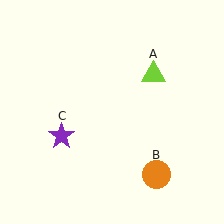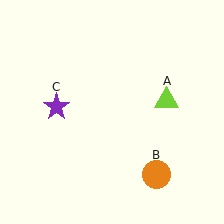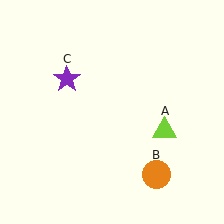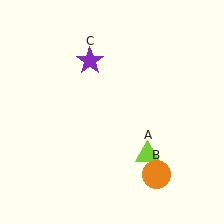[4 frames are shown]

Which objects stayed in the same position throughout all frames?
Orange circle (object B) remained stationary.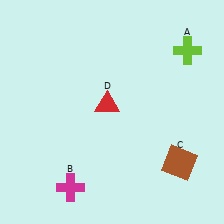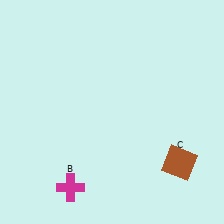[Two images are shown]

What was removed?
The red triangle (D), the lime cross (A) were removed in Image 2.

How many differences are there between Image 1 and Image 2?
There are 2 differences between the two images.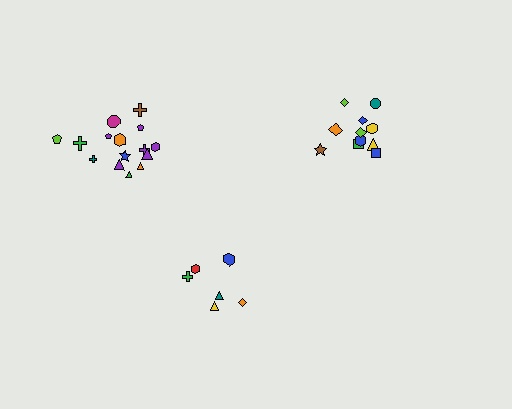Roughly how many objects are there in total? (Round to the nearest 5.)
Roughly 35 objects in total.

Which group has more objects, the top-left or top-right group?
The top-left group.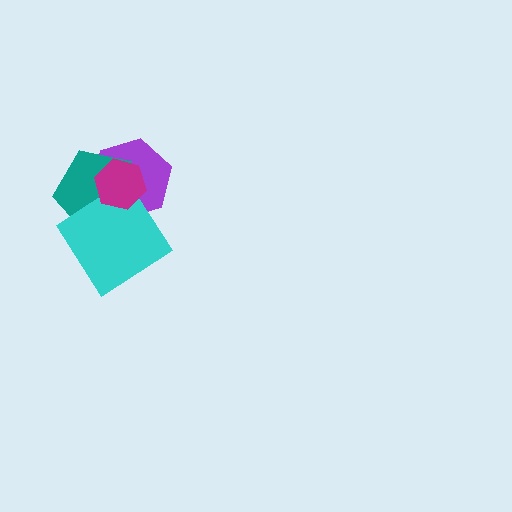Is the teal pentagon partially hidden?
Yes, it is partially covered by another shape.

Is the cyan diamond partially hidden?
Yes, it is partially covered by another shape.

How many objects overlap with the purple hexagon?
3 objects overlap with the purple hexagon.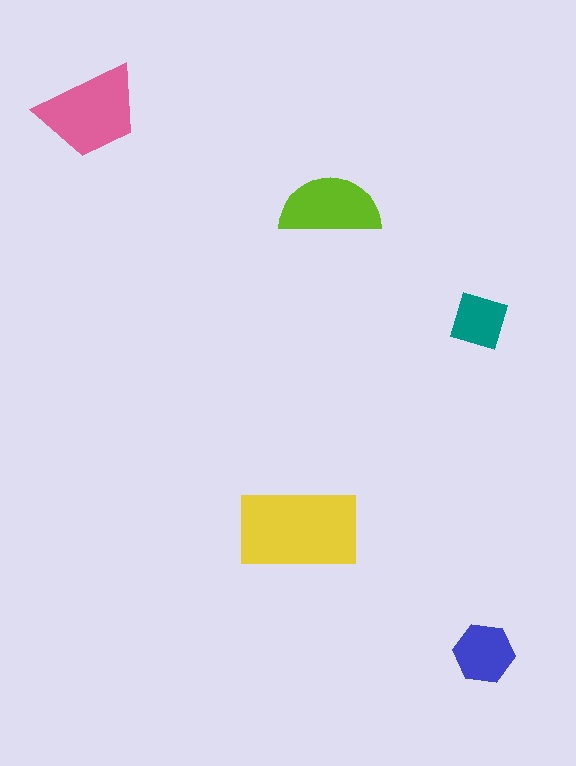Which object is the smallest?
The teal diamond.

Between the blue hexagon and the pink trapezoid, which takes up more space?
The pink trapezoid.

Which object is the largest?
The yellow rectangle.